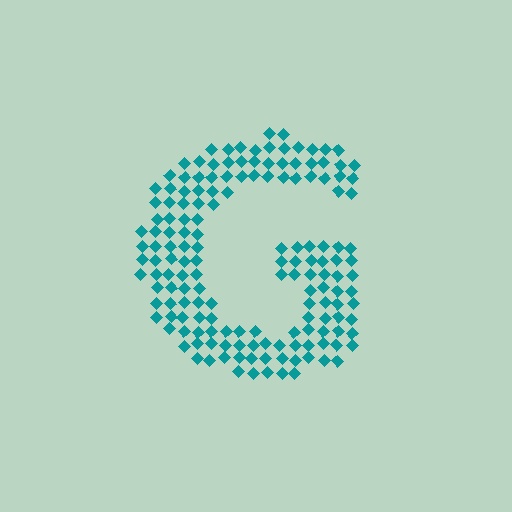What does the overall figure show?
The overall figure shows the letter G.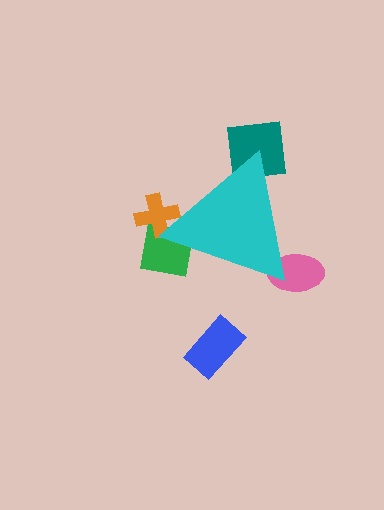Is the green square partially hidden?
Yes, the green square is partially hidden behind the cyan triangle.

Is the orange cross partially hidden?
Yes, the orange cross is partially hidden behind the cyan triangle.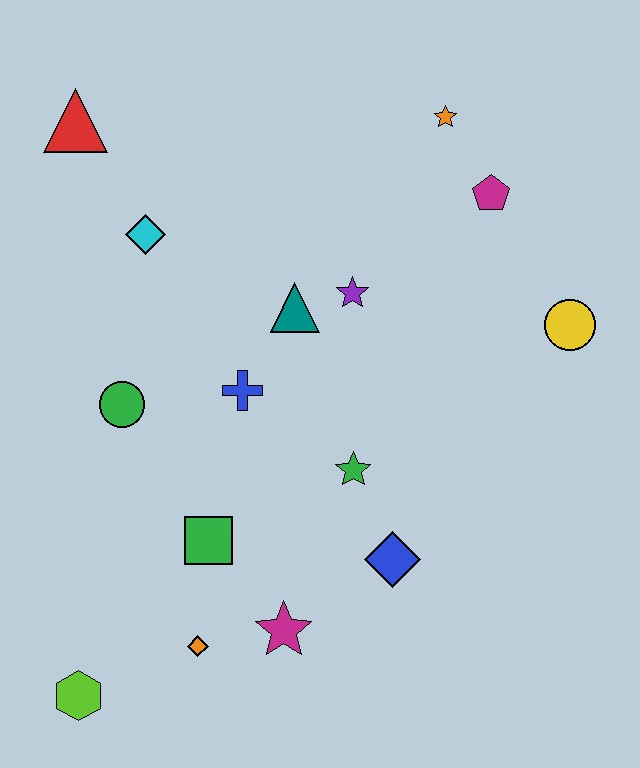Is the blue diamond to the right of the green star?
Yes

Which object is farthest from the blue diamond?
The red triangle is farthest from the blue diamond.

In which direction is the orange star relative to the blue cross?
The orange star is above the blue cross.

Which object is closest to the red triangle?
The cyan diamond is closest to the red triangle.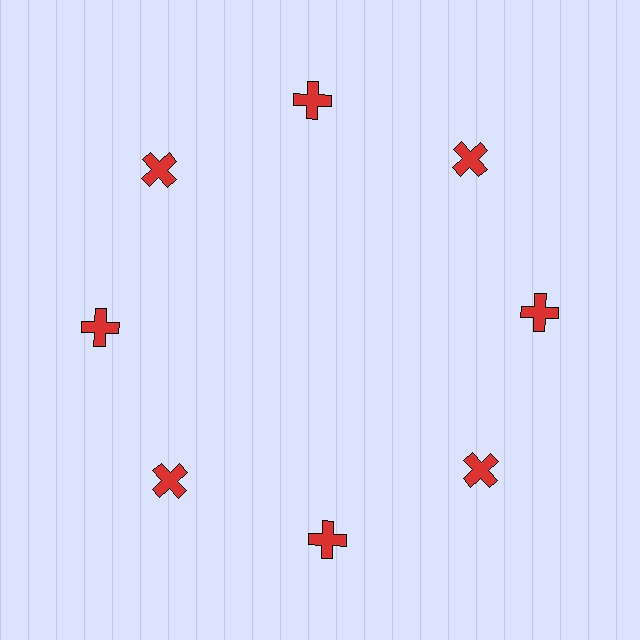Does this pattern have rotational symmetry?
Yes, this pattern has 8-fold rotational symmetry. It looks the same after rotating 45 degrees around the center.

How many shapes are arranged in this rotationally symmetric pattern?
There are 8 shapes, arranged in 8 groups of 1.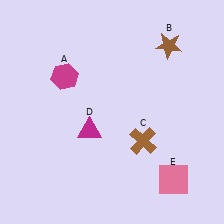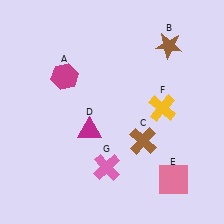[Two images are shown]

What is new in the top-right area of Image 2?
A yellow cross (F) was added in the top-right area of Image 2.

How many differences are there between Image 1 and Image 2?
There are 2 differences between the two images.